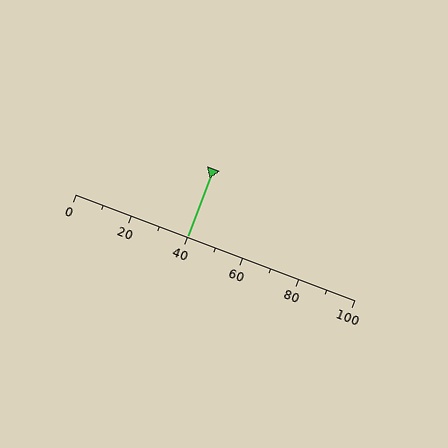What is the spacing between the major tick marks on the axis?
The major ticks are spaced 20 apart.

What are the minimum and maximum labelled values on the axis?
The axis runs from 0 to 100.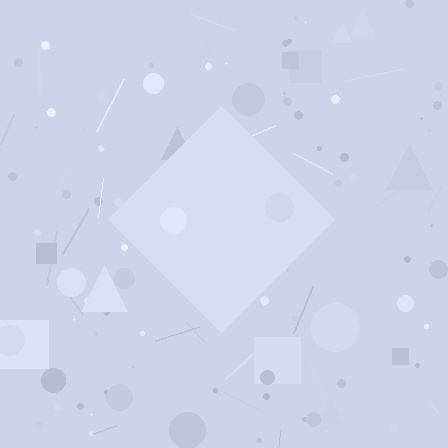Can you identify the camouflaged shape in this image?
The camouflaged shape is a diamond.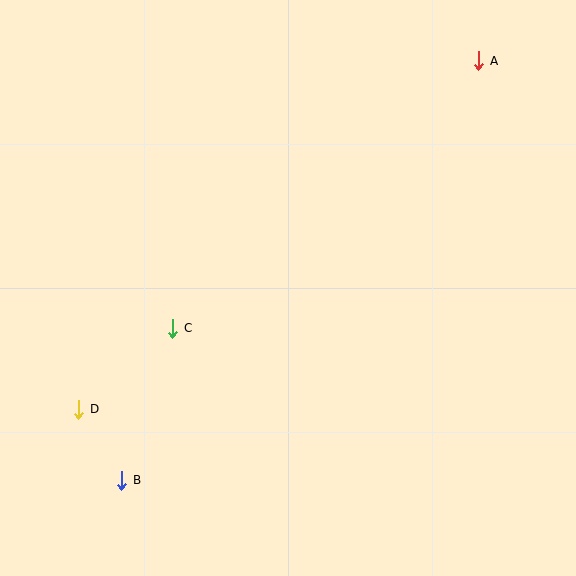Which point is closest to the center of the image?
Point C at (173, 328) is closest to the center.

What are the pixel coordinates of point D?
Point D is at (79, 409).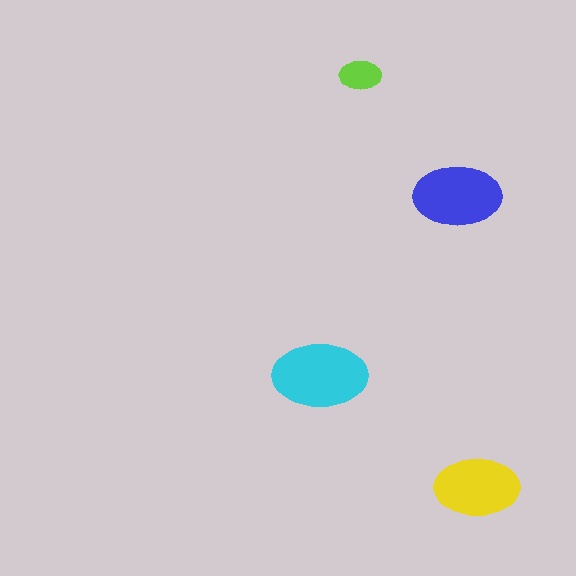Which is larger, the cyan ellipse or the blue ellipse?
The cyan one.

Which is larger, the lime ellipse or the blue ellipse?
The blue one.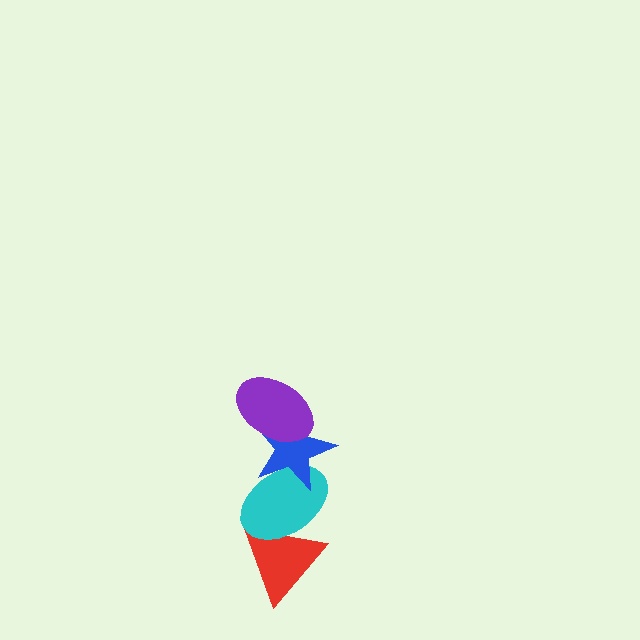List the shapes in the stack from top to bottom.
From top to bottom: the purple ellipse, the blue star, the cyan ellipse, the red triangle.